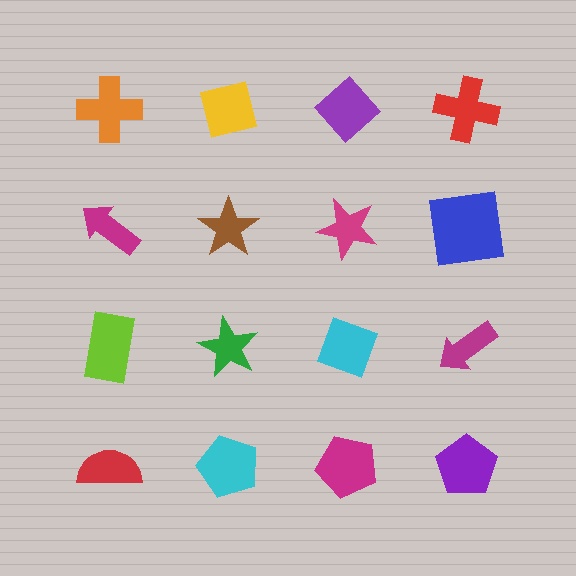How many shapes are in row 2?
4 shapes.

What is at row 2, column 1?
A magenta arrow.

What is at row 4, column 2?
A cyan pentagon.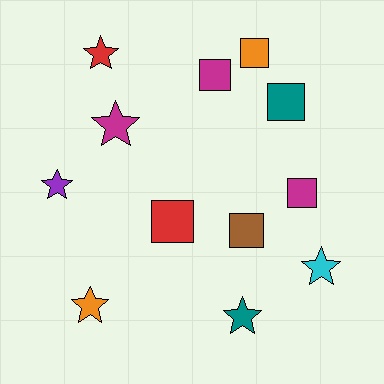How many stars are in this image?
There are 6 stars.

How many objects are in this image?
There are 12 objects.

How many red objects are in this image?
There are 2 red objects.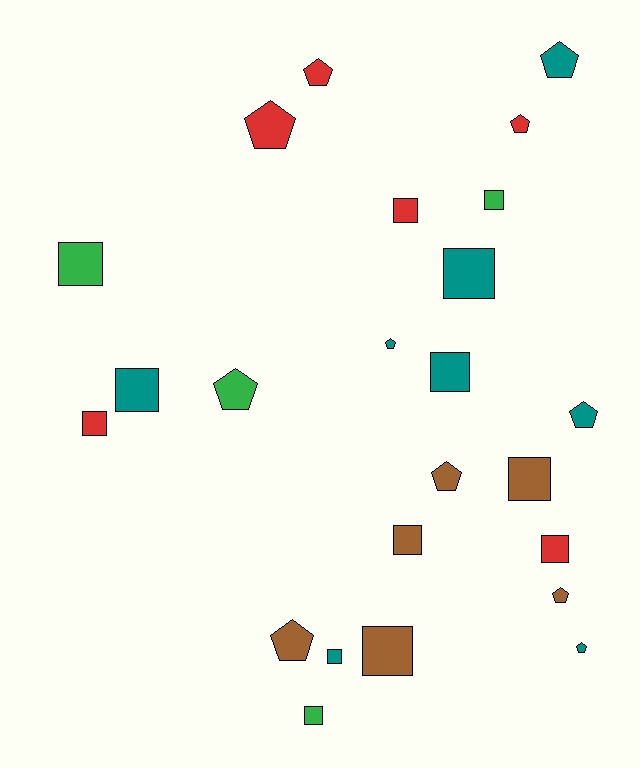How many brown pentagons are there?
There are 3 brown pentagons.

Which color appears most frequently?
Teal, with 8 objects.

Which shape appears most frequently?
Square, with 13 objects.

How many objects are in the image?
There are 24 objects.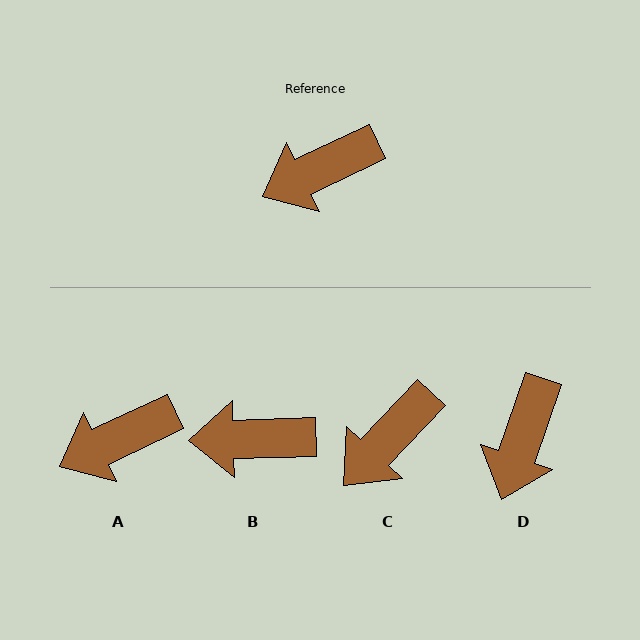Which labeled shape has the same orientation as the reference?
A.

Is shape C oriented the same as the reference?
No, it is off by about 22 degrees.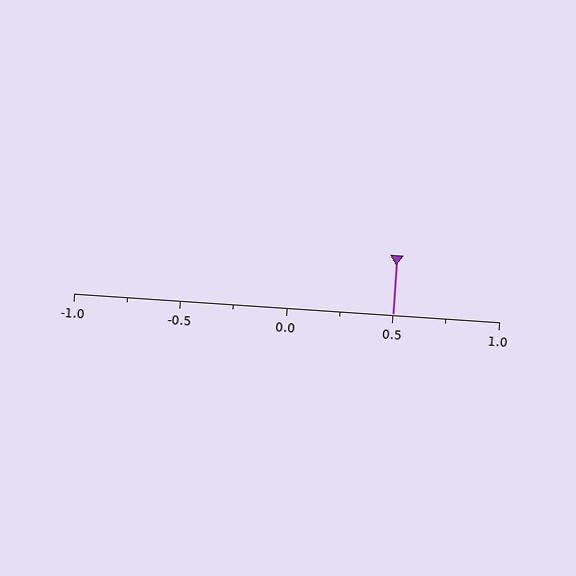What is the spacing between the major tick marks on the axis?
The major ticks are spaced 0.5 apart.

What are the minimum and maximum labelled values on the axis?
The axis runs from -1.0 to 1.0.